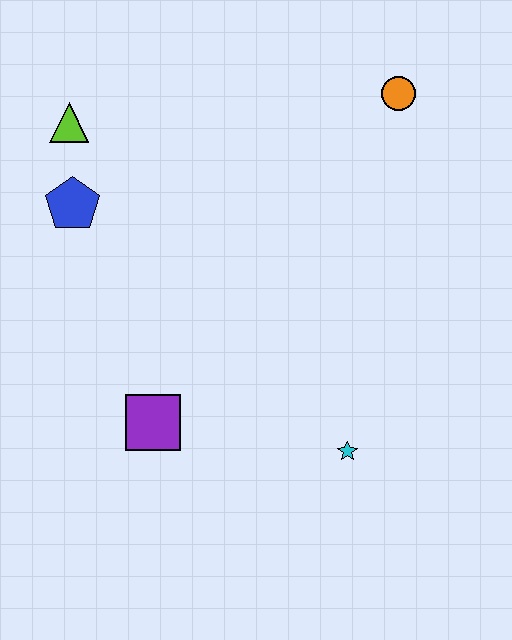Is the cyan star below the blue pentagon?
Yes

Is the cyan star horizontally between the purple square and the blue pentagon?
No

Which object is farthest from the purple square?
The orange circle is farthest from the purple square.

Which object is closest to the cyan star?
The purple square is closest to the cyan star.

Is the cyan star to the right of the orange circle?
No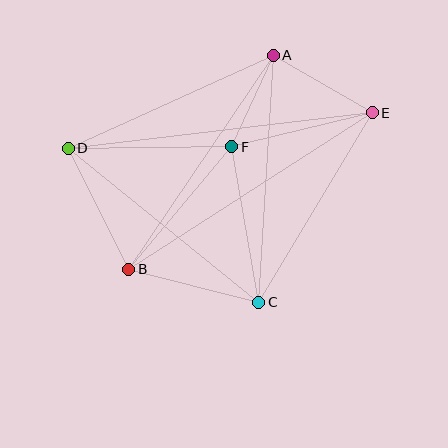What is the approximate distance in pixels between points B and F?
The distance between B and F is approximately 160 pixels.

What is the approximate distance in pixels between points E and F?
The distance between E and F is approximately 144 pixels.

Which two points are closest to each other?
Points A and F are closest to each other.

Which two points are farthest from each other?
Points D and E are farthest from each other.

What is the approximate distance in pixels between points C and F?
The distance between C and F is approximately 158 pixels.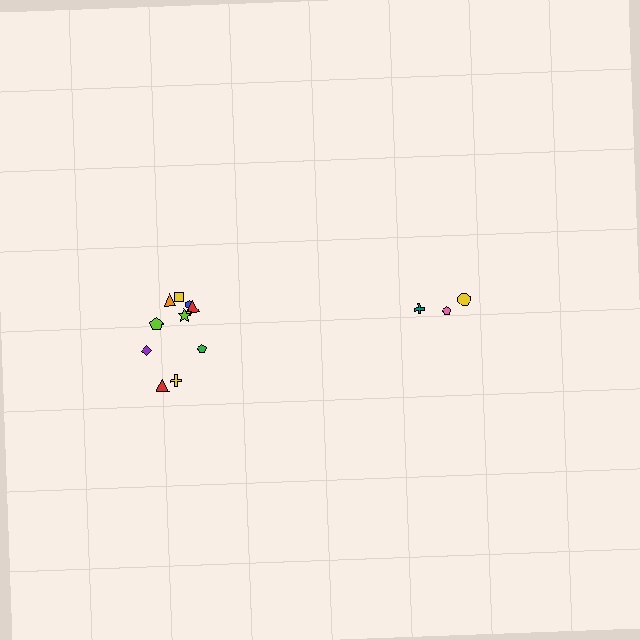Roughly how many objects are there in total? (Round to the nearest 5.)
Roughly 15 objects in total.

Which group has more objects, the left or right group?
The left group.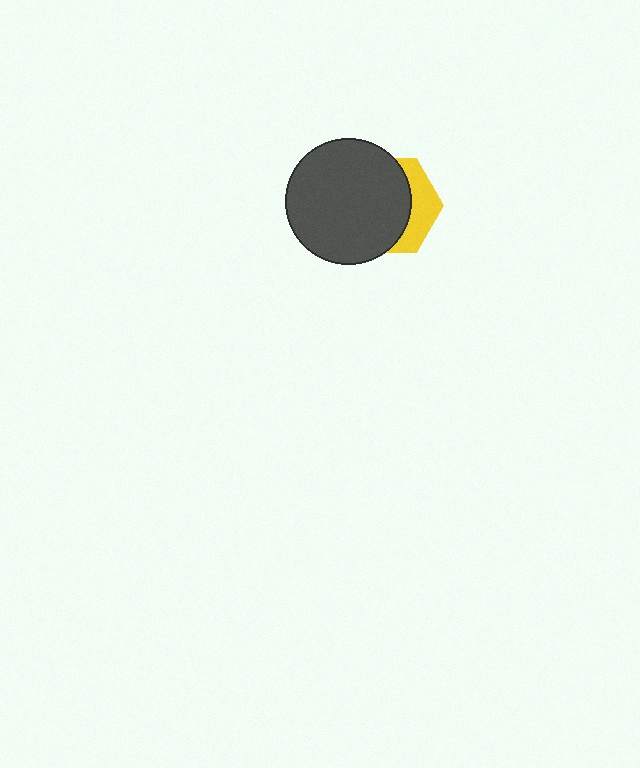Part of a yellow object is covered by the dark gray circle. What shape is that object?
It is a hexagon.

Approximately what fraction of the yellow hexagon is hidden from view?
Roughly 69% of the yellow hexagon is hidden behind the dark gray circle.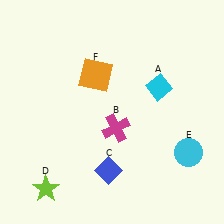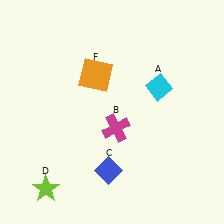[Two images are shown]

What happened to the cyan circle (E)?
The cyan circle (E) was removed in Image 2. It was in the bottom-right area of Image 1.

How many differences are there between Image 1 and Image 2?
There is 1 difference between the two images.